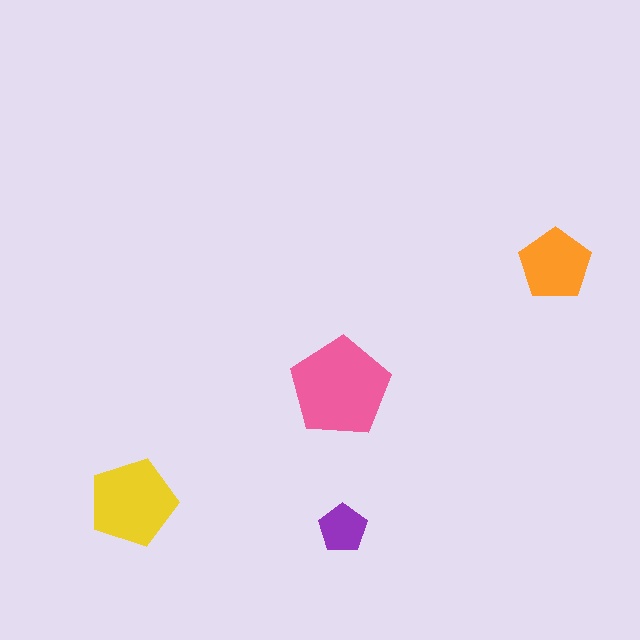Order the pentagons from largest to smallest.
the pink one, the yellow one, the orange one, the purple one.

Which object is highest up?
The orange pentagon is topmost.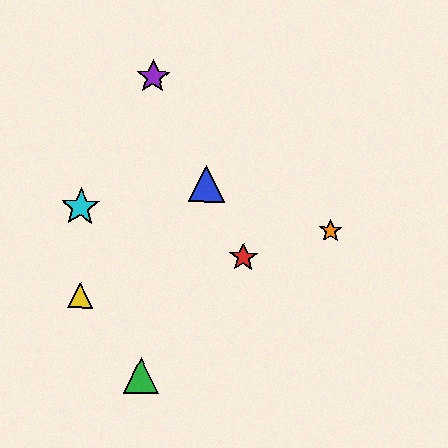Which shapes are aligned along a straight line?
The red star, the blue triangle, the purple star are aligned along a straight line.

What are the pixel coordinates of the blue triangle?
The blue triangle is at (207, 184).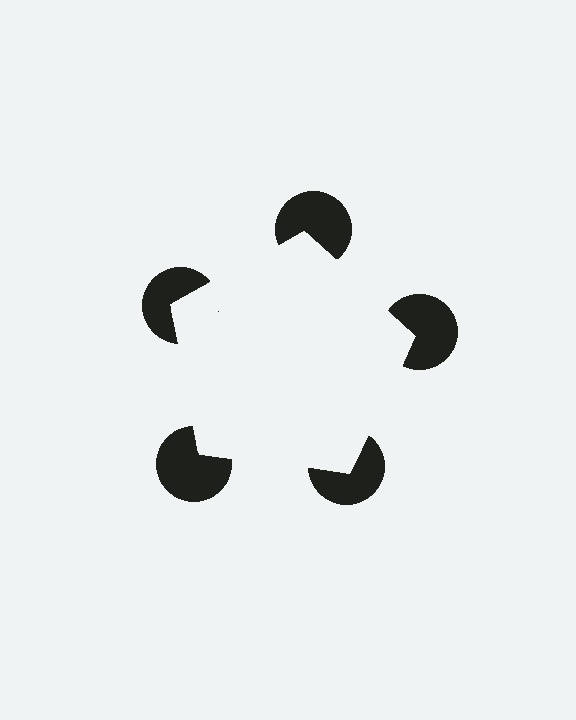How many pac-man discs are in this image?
There are 5 — one at each vertex of the illusory pentagon.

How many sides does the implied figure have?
5 sides.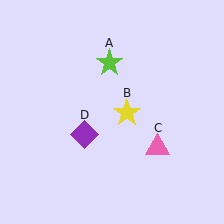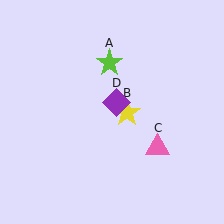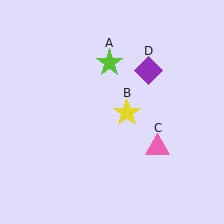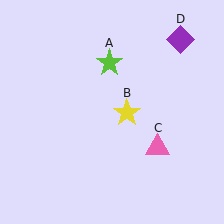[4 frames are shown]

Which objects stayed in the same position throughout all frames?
Lime star (object A) and yellow star (object B) and pink triangle (object C) remained stationary.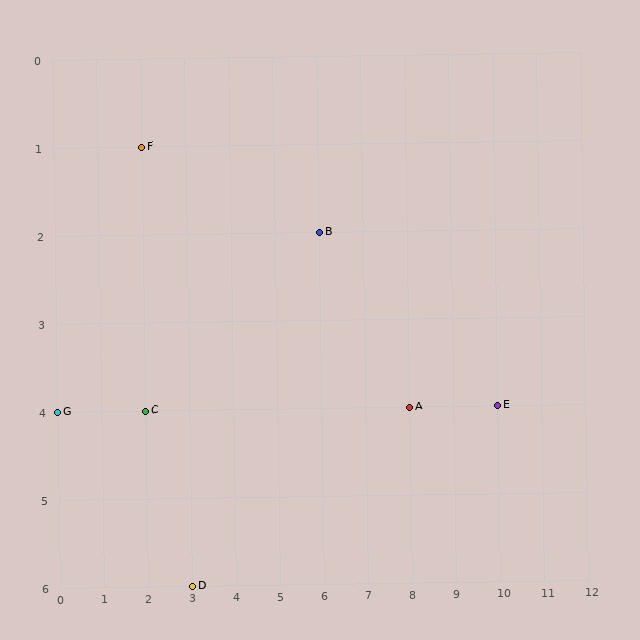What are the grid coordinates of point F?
Point F is at grid coordinates (2, 1).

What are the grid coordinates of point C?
Point C is at grid coordinates (2, 4).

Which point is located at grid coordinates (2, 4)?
Point C is at (2, 4).